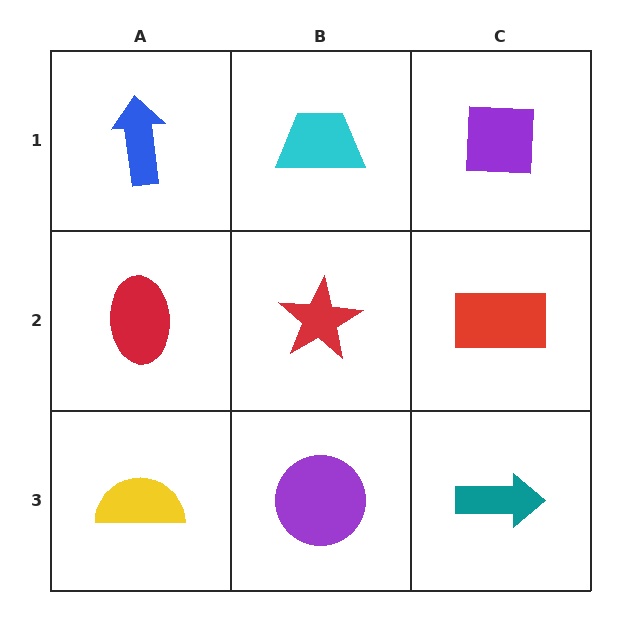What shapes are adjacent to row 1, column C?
A red rectangle (row 2, column C), a cyan trapezoid (row 1, column B).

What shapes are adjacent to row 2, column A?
A blue arrow (row 1, column A), a yellow semicircle (row 3, column A), a red star (row 2, column B).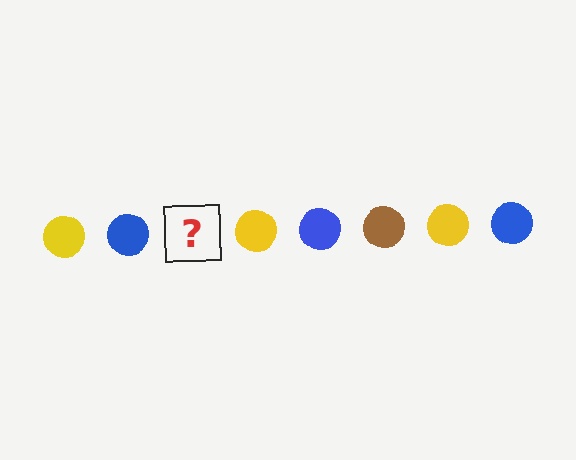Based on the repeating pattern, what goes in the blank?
The blank should be a brown circle.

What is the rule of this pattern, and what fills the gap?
The rule is that the pattern cycles through yellow, blue, brown circles. The gap should be filled with a brown circle.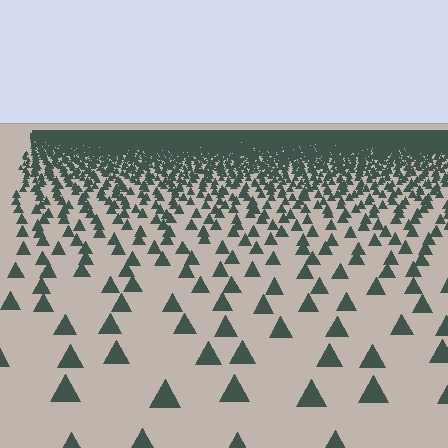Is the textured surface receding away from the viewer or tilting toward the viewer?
The surface is receding away from the viewer. Texture elements get smaller and denser toward the top.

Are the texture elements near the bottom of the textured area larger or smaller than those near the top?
Larger. Near the bottom, elements are closer to the viewer and appear at a bigger on-screen size.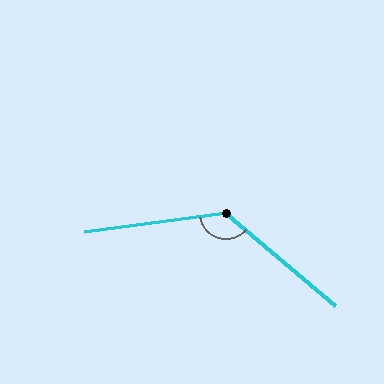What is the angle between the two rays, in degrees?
Approximately 132 degrees.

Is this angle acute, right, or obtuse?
It is obtuse.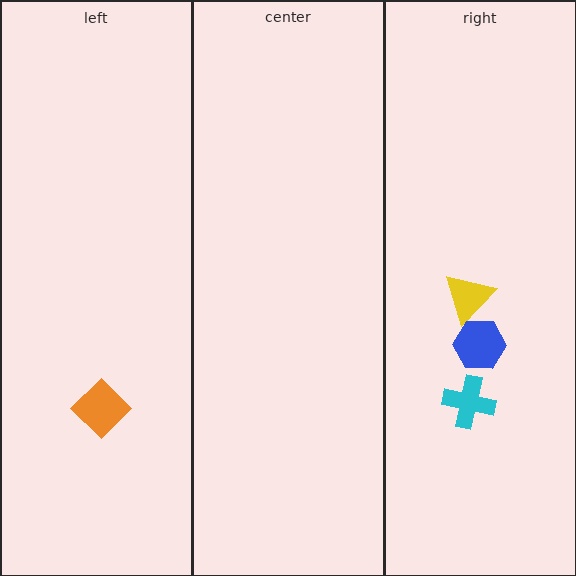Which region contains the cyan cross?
The right region.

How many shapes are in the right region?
3.